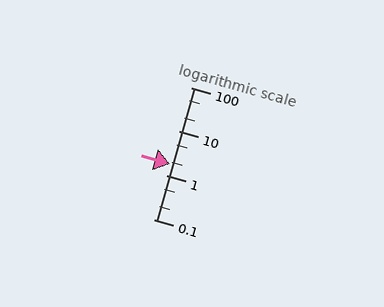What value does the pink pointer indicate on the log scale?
The pointer indicates approximately 1.8.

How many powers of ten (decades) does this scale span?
The scale spans 3 decades, from 0.1 to 100.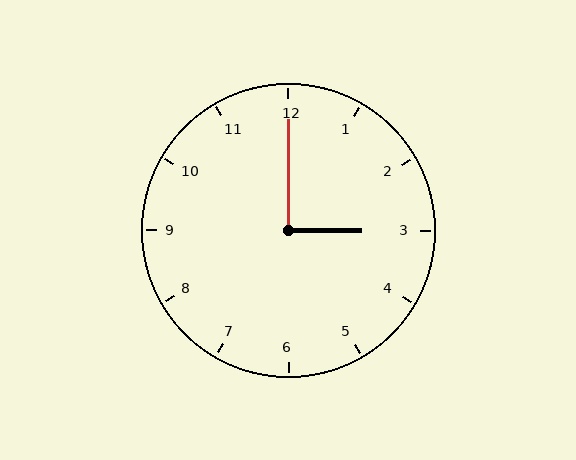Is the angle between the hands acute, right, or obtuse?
It is right.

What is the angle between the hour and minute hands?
Approximately 90 degrees.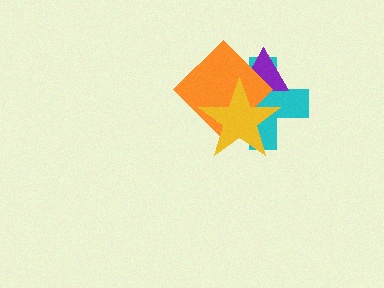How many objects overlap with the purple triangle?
3 objects overlap with the purple triangle.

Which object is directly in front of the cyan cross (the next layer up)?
The purple triangle is directly in front of the cyan cross.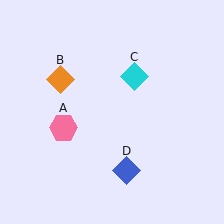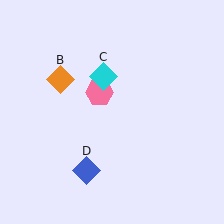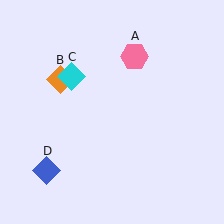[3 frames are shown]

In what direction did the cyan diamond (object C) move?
The cyan diamond (object C) moved left.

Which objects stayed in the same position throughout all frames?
Orange diamond (object B) remained stationary.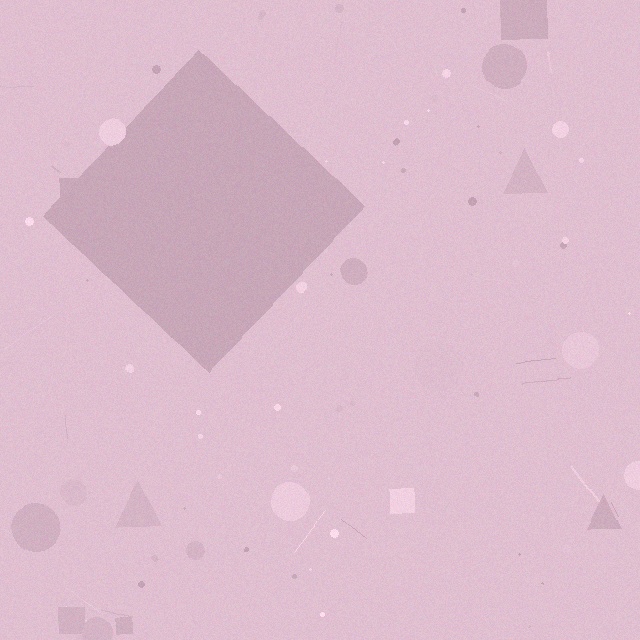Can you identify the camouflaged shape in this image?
The camouflaged shape is a diamond.